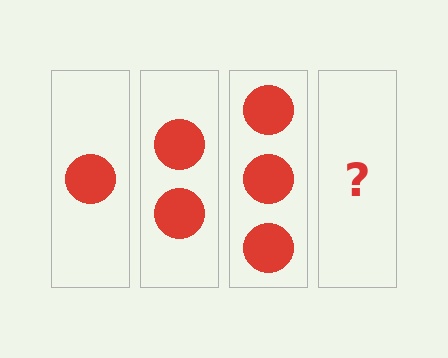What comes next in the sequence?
The next element should be 4 circles.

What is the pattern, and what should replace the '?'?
The pattern is that each step adds one more circle. The '?' should be 4 circles.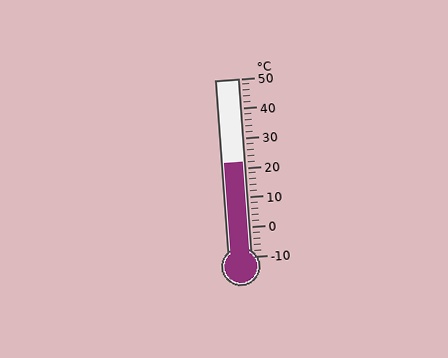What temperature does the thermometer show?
The thermometer shows approximately 22°C.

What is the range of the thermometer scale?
The thermometer scale ranges from -10°C to 50°C.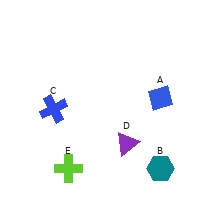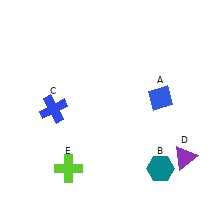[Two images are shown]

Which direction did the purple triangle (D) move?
The purple triangle (D) moved right.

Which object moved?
The purple triangle (D) moved right.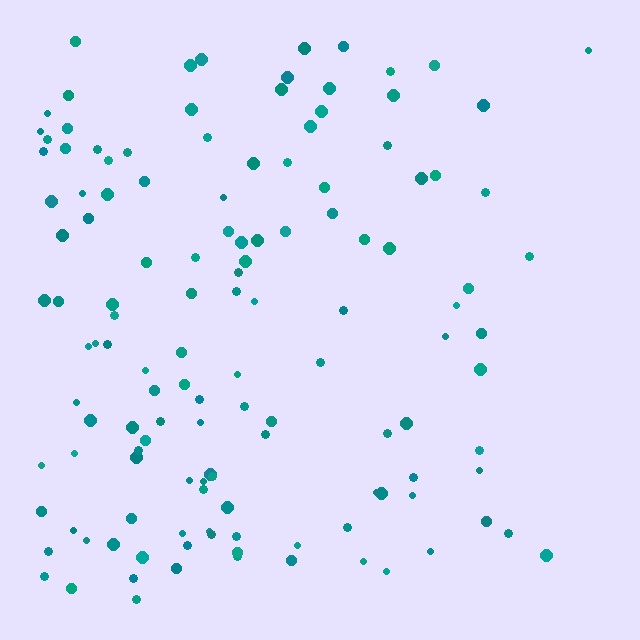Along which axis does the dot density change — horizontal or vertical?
Horizontal.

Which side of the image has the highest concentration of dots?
The left.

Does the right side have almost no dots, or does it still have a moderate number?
Still a moderate number, just noticeably fewer than the left.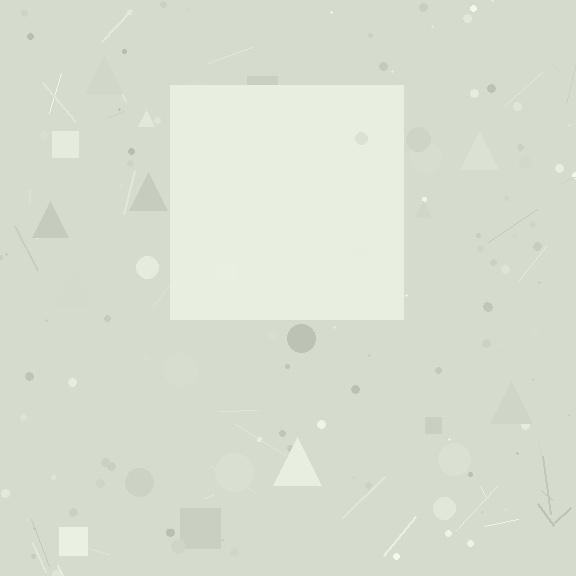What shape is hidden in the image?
A square is hidden in the image.